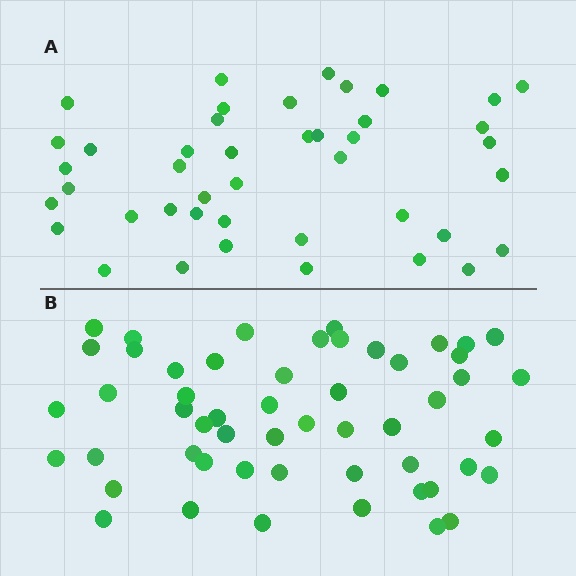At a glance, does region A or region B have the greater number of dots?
Region B (the bottom region) has more dots.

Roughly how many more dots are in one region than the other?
Region B has roughly 10 or so more dots than region A.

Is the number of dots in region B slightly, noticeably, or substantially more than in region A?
Region B has only slightly more — the two regions are fairly close. The ratio is roughly 1.2 to 1.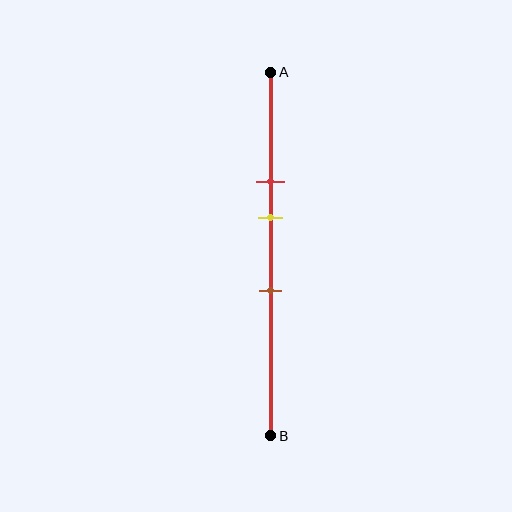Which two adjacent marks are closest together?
The red and yellow marks are the closest adjacent pair.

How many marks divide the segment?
There are 3 marks dividing the segment.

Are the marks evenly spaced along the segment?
Yes, the marks are approximately evenly spaced.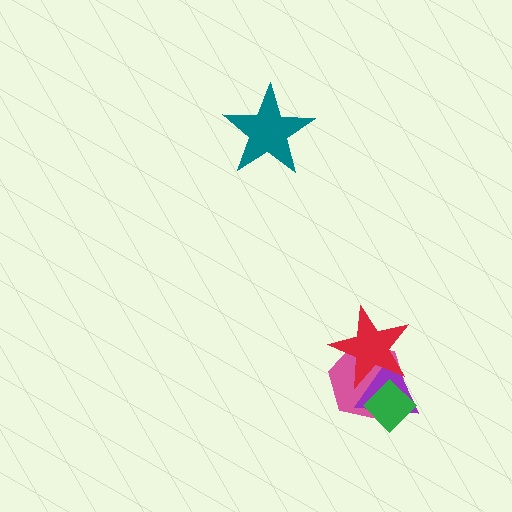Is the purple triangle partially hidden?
Yes, it is partially covered by another shape.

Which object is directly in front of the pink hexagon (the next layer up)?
The purple triangle is directly in front of the pink hexagon.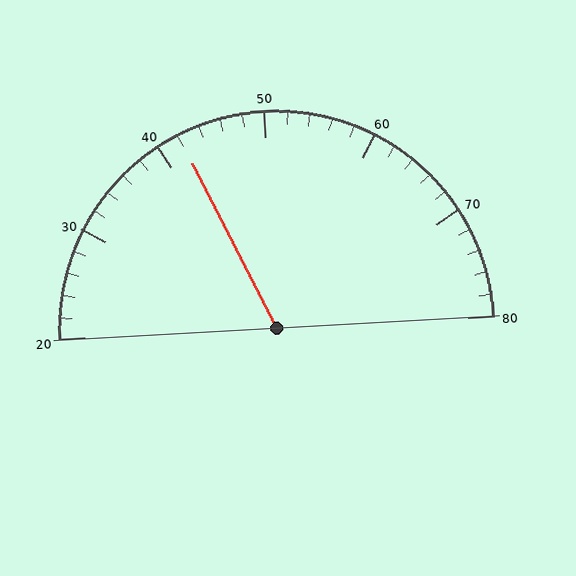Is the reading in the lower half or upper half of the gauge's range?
The reading is in the lower half of the range (20 to 80).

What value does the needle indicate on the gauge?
The needle indicates approximately 42.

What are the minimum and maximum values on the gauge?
The gauge ranges from 20 to 80.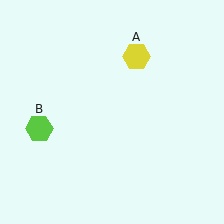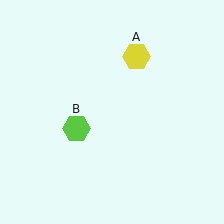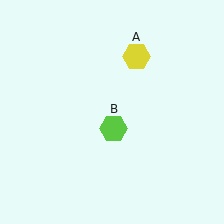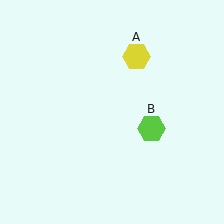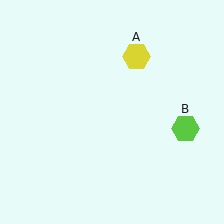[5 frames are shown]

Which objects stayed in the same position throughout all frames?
Yellow hexagon (object A) remained stationary.